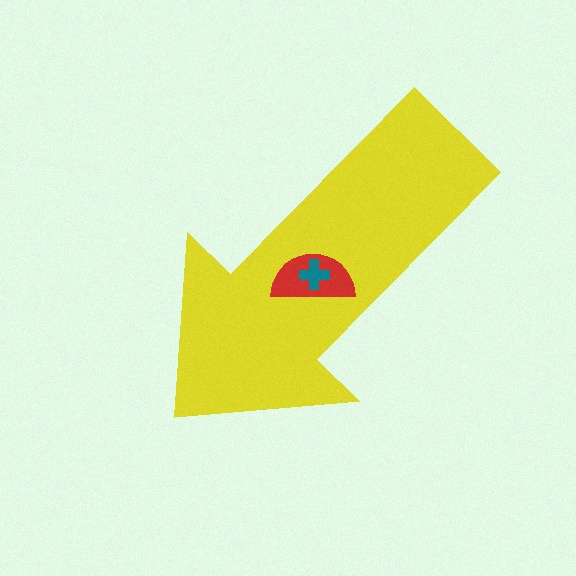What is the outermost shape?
The yellow arrow.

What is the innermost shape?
The teal cross.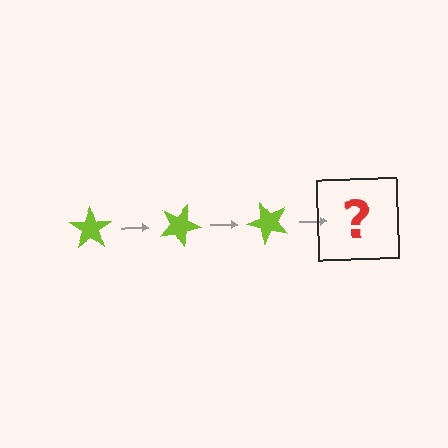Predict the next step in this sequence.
The next step is a lime star rotated 75 degrees.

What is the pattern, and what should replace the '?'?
The pattern is that the star rotates 25 degrees each step. The '?' should be a lime star rotated 75 degrees.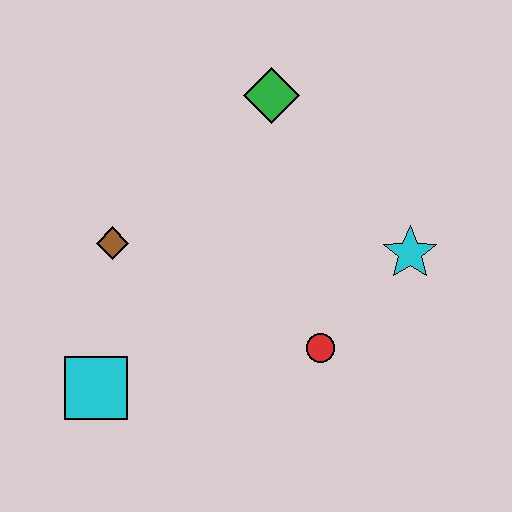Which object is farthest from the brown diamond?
The cyan star is farthest from the brown diamond.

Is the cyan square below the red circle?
Yes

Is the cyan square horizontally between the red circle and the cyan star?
No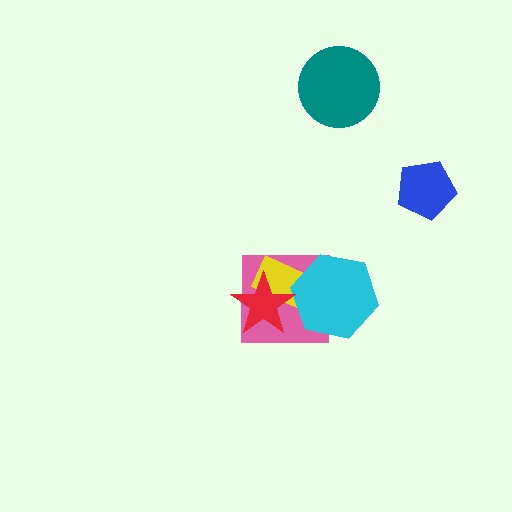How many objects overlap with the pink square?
3 objects overlap with the pink square.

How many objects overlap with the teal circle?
0 objects overlap with the teal circle.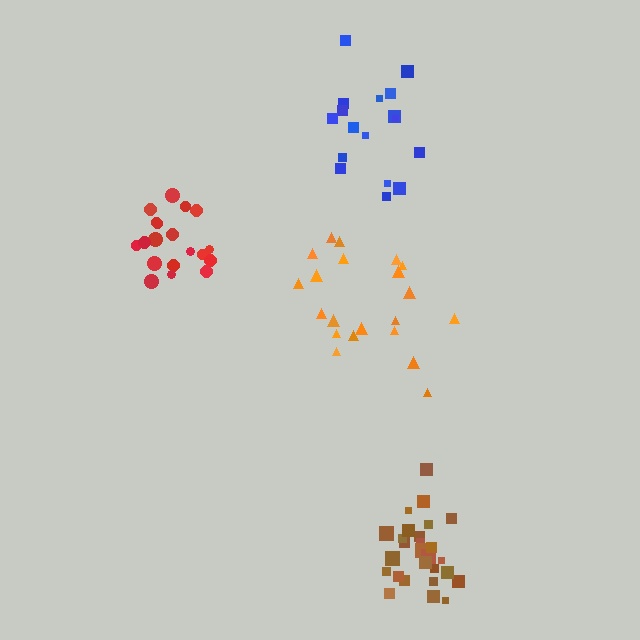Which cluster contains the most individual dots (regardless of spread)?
Brown (28).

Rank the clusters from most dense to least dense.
brown, red, blue, orange.